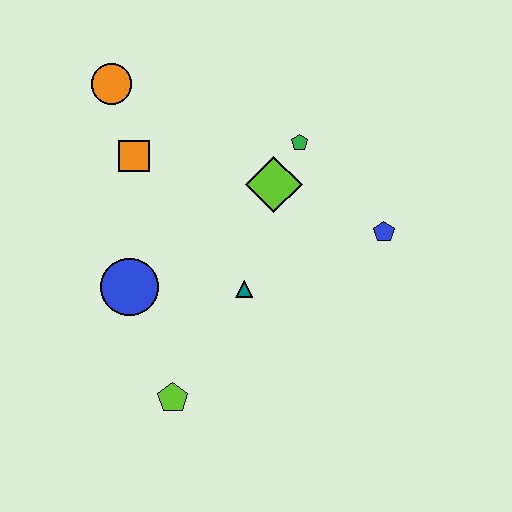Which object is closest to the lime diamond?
The green pentagon is closest to the lime diamond.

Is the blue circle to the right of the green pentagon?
No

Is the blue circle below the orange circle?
Yes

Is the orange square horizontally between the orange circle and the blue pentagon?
Yes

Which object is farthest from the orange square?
The blue pentagon is farthest from the orange square.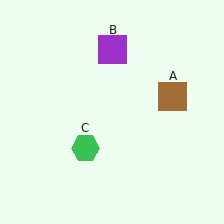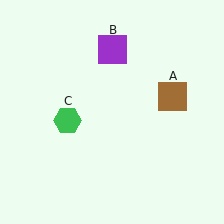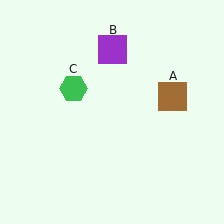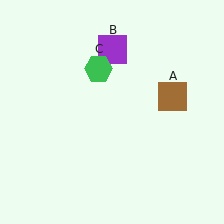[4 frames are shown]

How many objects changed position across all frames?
1 object changed position: green hexagon (object C).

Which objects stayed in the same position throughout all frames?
Brown square (object A) and purple square (object B) remained stationary.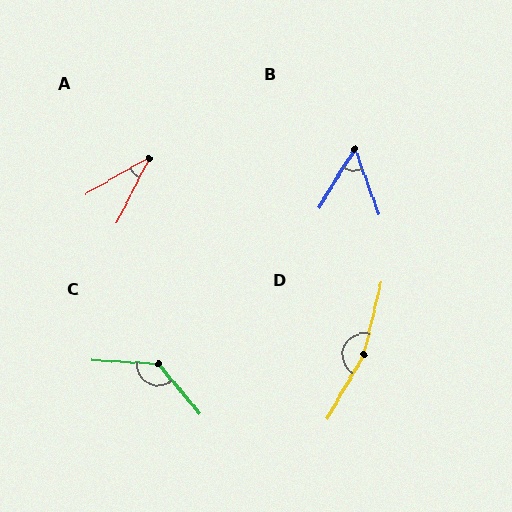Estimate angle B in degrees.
Approximately 52 degrees.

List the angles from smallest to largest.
A (33°), B (52°), C (133°), D (164°).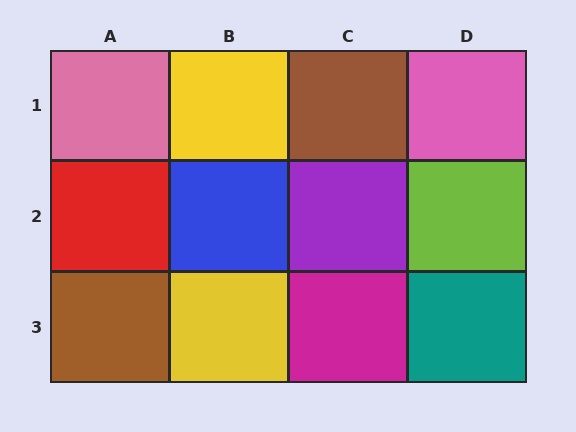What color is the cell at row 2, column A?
Red.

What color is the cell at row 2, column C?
Purple.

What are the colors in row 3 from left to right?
Brown, yellow, magenta, teal.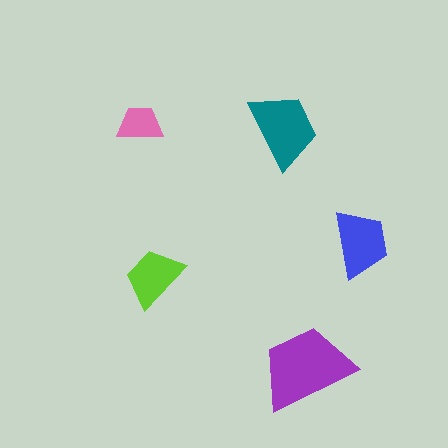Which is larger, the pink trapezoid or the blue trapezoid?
The blue one.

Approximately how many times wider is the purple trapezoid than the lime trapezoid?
About 1.5 times wider.